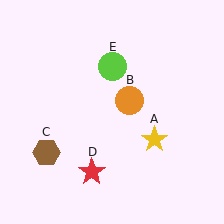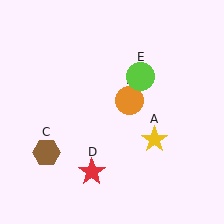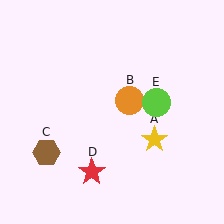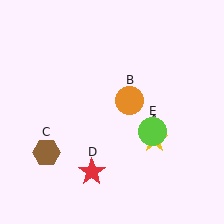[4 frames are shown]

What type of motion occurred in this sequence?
The lime circle (object E) rotated clockwise around the center of the scene.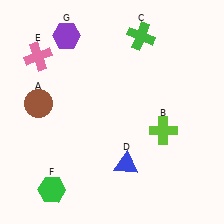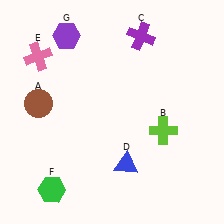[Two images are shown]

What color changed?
The cross (C) changed from green in Image 1 to purple in Image 2.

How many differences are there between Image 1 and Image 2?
There is 1 difference between the two images.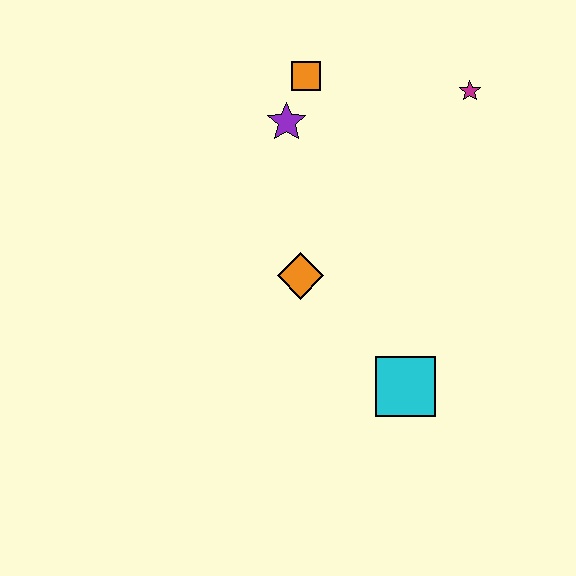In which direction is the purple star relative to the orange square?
The purple star is below the orange square.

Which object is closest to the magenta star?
The orange square is closest to the magenta star.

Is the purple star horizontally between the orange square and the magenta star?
No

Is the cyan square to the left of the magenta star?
Yes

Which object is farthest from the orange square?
The cyan square is farthest from the orange square.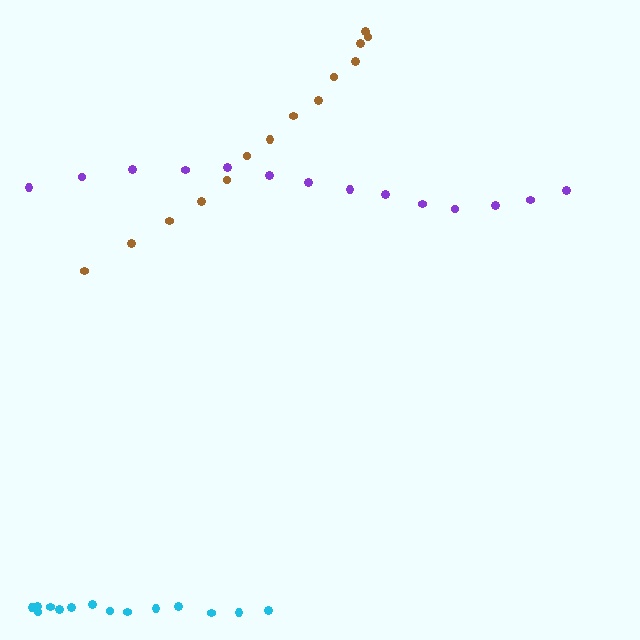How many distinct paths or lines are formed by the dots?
There are 3 distinct paths.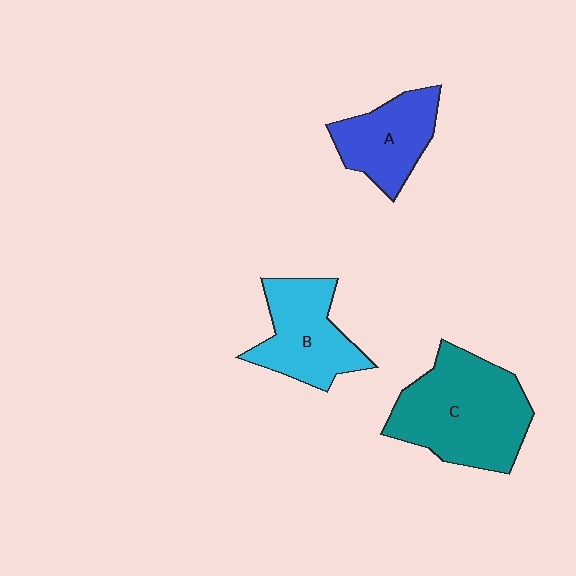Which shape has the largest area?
Shape C (teal).